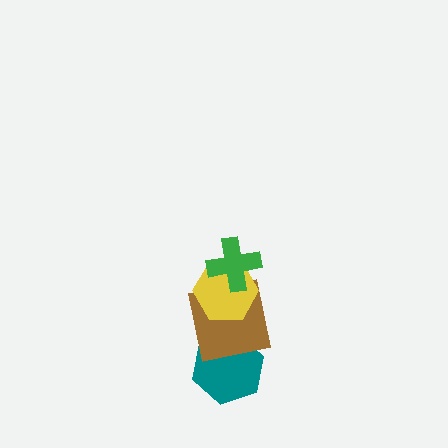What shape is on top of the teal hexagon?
The brown square is on top of the teal hexagon.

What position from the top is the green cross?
The green cross is 1st from the top.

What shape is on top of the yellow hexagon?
The green cross is on top of the yellow hexagon.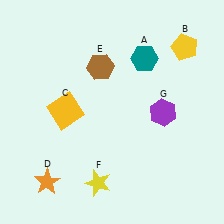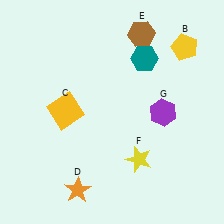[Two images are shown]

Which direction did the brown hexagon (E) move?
The brown hexagon (E) moved right.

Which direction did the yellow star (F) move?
The yellow star (F) moved right.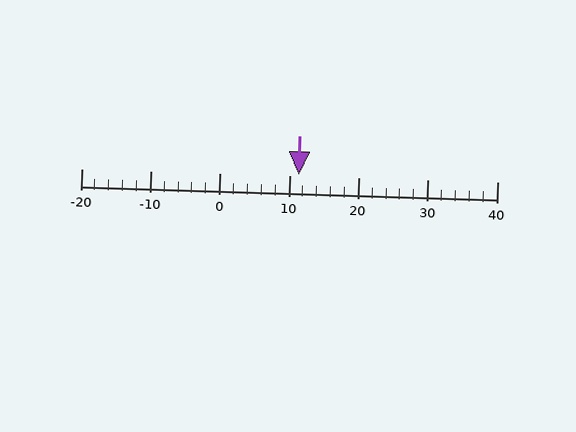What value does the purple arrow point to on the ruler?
The purple arrow points to approximately 11.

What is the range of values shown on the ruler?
The ruler shows values from -20 to 40.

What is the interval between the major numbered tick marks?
The major tick marks are spaced 10 units apart.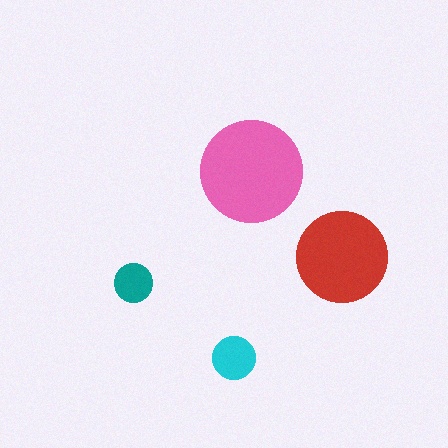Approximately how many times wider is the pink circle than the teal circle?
About 2.5 times wider.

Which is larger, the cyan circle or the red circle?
The red one.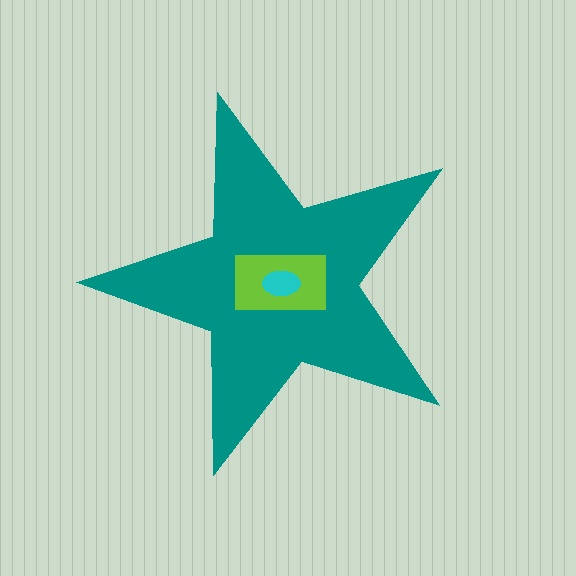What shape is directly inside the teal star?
The lime rectangle.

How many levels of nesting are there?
3.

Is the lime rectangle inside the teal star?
Yes.